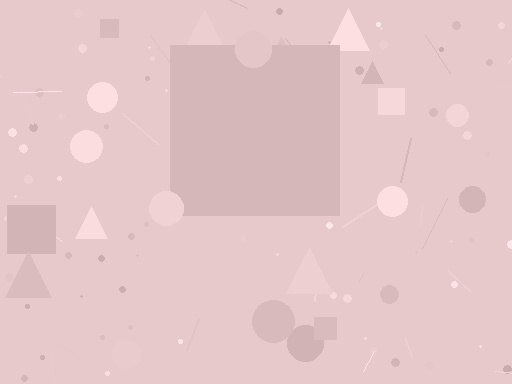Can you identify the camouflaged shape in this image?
The camouflaged shape is a square.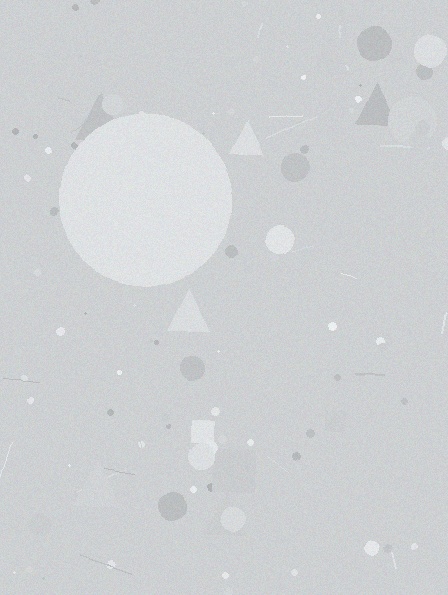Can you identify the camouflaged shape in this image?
The camouflaged shape is a circle.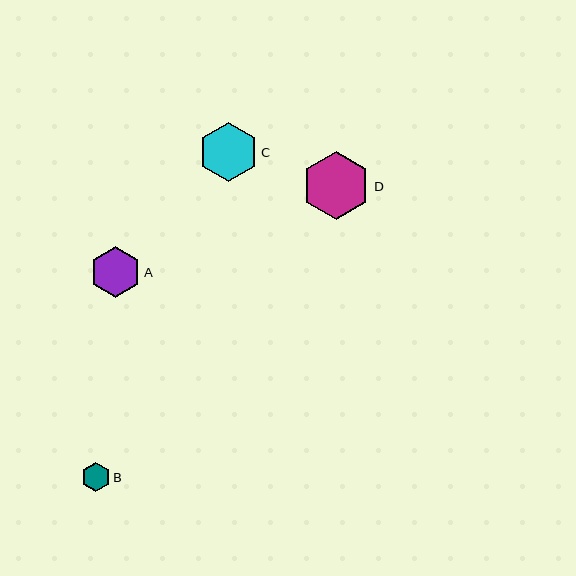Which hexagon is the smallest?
Hexagon B is the smallest with a size of approximately 29 pixels.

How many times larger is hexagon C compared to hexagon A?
Hexagon C is approximately 1.2 times the size of hexagon A.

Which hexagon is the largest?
Hexagon D is the largest with a size of approximately 69 pixels.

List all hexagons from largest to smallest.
From largest to smallest: D, C, A, B.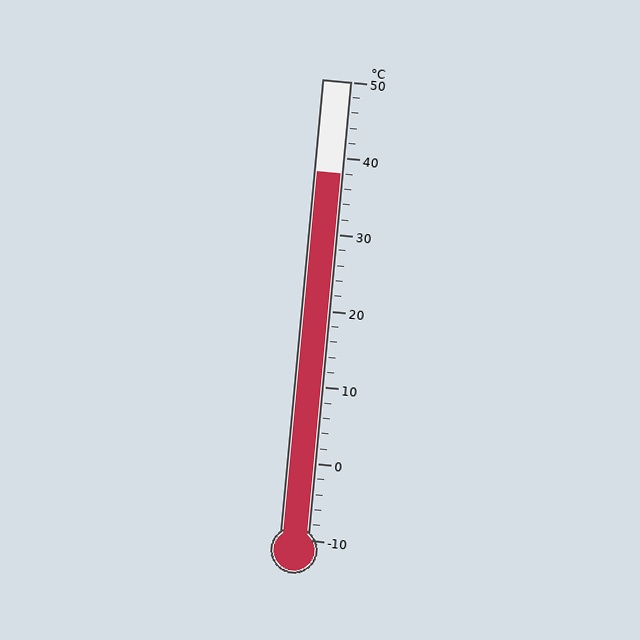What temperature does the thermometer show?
The thermometer shows approximately 38°C.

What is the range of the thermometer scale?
The thermometer scale ranges from -10°C to 50°C.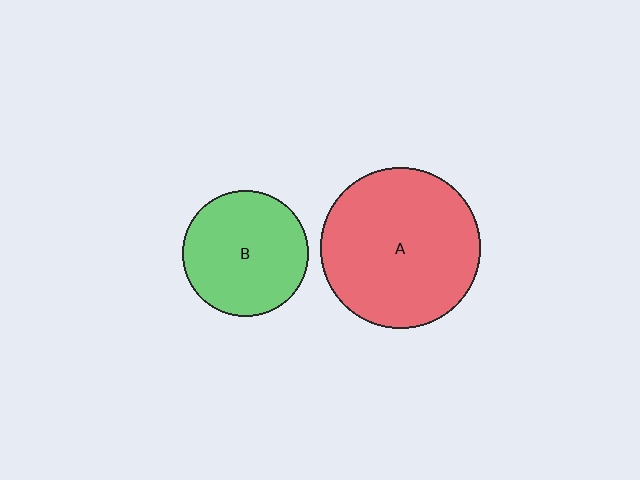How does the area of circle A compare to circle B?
Approximately 1.6 times.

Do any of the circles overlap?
No, none of the circles overlap.